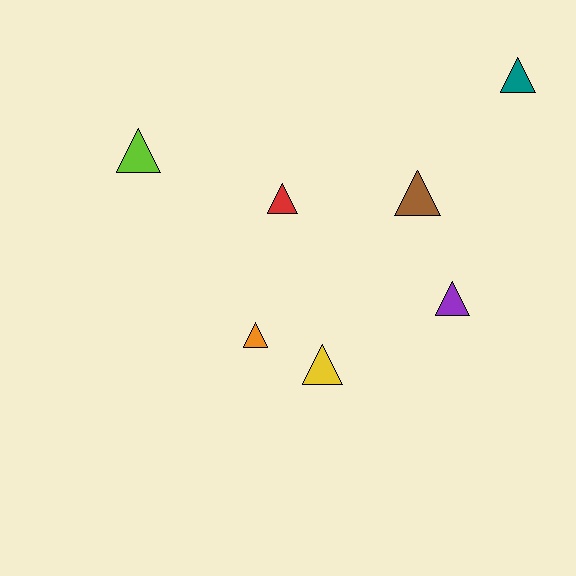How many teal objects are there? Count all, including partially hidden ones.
There is 1 teal object.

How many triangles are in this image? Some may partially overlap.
There are 7 triangles.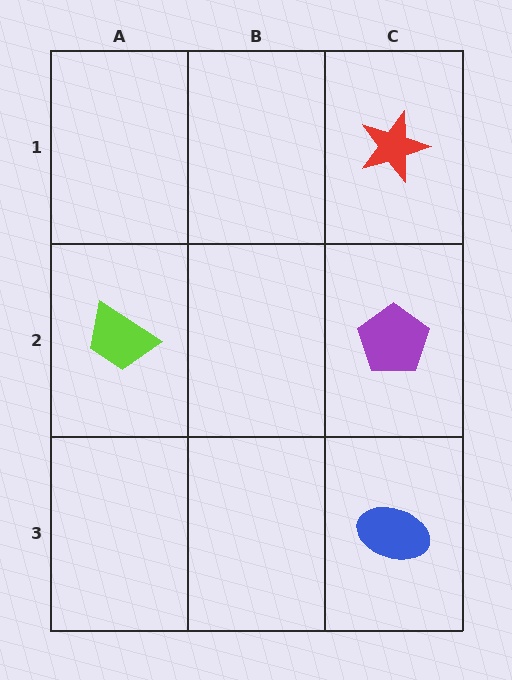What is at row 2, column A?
A lime trapezoid.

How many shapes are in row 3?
1 shape.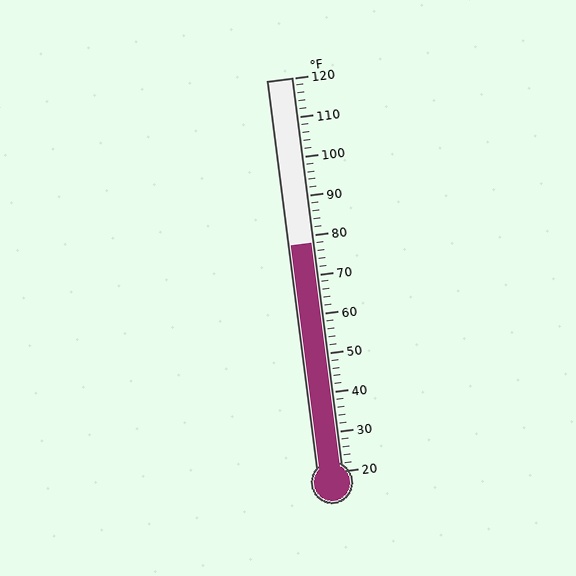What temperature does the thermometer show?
The thermometer shows approximately 78°F.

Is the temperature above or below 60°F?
The temperature is above 60°F.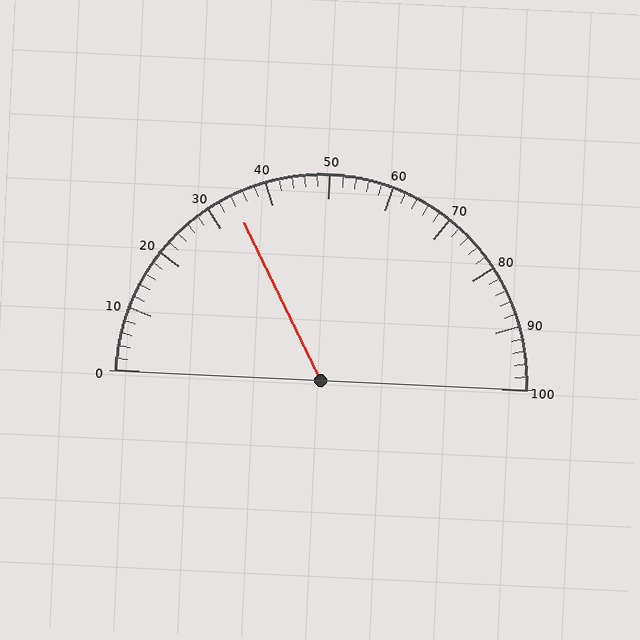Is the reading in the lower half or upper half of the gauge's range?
The reading is in the lower half of the range (0 to 100).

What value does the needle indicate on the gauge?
The needle indicates approximately 34.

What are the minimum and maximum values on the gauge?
The gauge ranges from 0 to 100.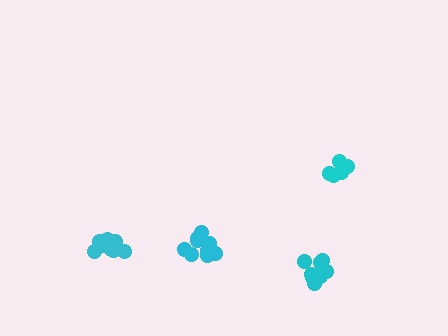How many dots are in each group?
Group 1: 5 dots, Group 2: 8 dots, Group 3: 10 dots, Group 4: 9 dots (32 total).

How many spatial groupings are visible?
There are 4 spatial groupings.